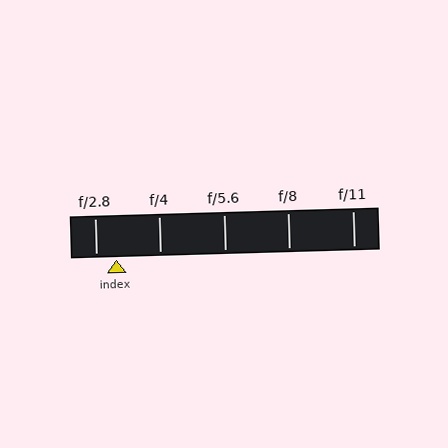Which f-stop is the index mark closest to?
The index mark is closest to f/2.8.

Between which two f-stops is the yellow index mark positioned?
The index mark is between f/2.8 and f/4.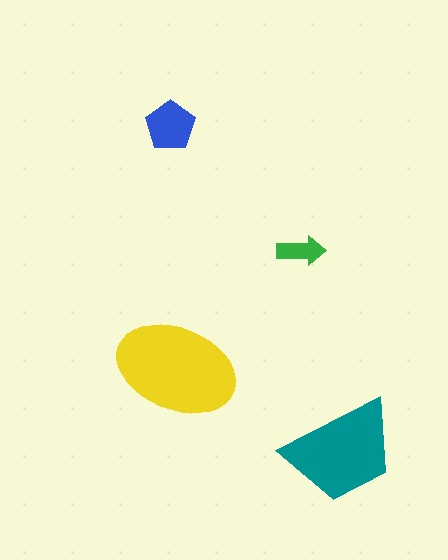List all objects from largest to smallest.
The yellow ellipse, the teal trapezoid, the blue pentagon, the green arrow.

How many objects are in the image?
There are 4 objects in the image.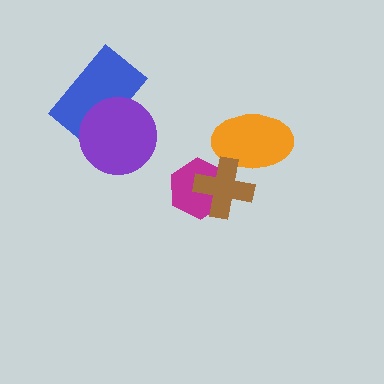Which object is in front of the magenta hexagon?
The brown cross is in front of the magenta hexagon.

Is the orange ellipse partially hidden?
Yes, it is partially covered by another shape.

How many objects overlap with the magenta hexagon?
1 object overlaps with the magenta hexagon.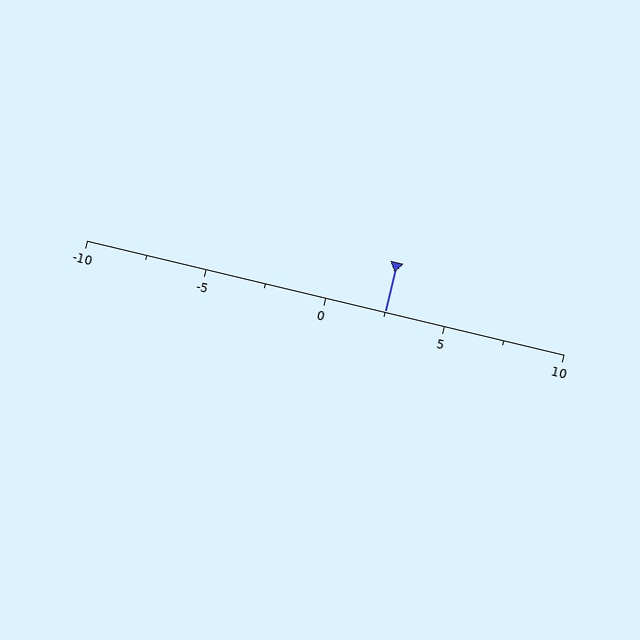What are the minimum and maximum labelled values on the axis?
The axis runs from -10 to 10.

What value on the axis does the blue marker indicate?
The marker indicates approximately 2.5.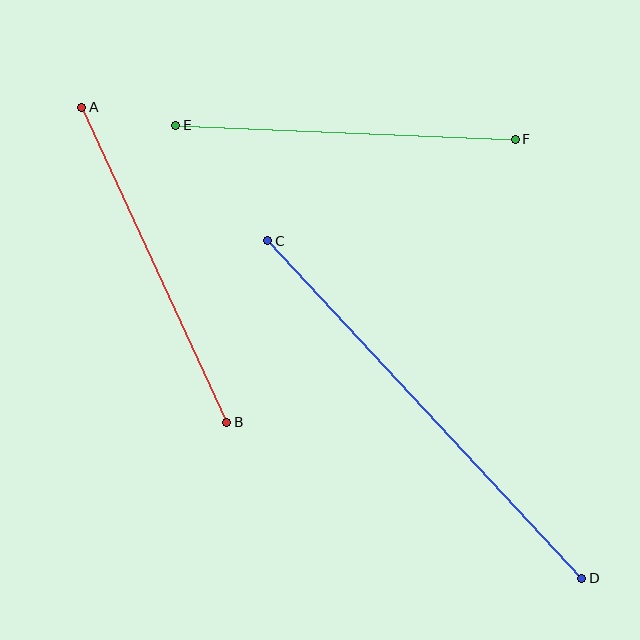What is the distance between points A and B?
The distance is approximately 347 pixels.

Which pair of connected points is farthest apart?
Points C and D are farthest apart.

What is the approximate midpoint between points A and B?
The midpoint is at approximately (154, 265) pixels.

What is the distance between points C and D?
The distance is approximately 461 pixels.